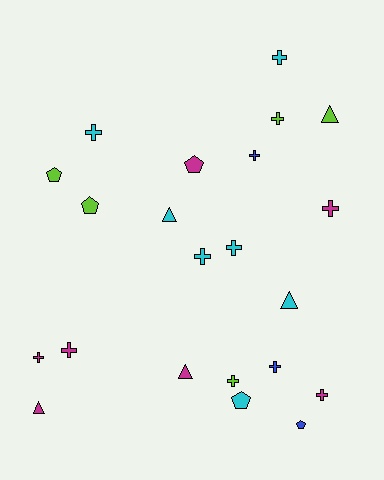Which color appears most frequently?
Cyan, with 7 objects.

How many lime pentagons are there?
There are 2 lime pentagons.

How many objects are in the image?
There are 22 objects.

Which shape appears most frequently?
Cross, with 12 objects.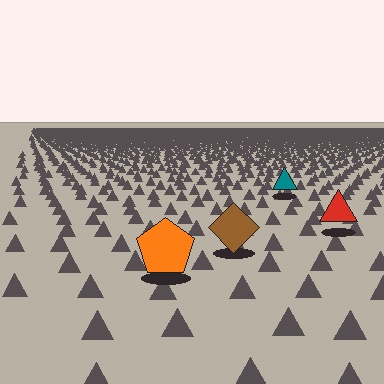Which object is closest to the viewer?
The orange pentagon is closest. The texture marks near it are larger and more spread out.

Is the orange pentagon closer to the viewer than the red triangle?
Yes. The orange pentagon is closer — you can tell from the texture gradient: the ground texture is coarser near it.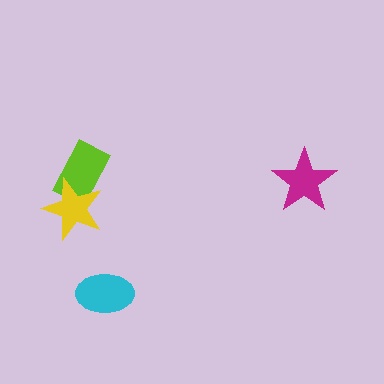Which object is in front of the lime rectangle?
The yellow star is in front of the lime rectangle.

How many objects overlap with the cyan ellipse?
0 objects overlap with the cyan ellipse.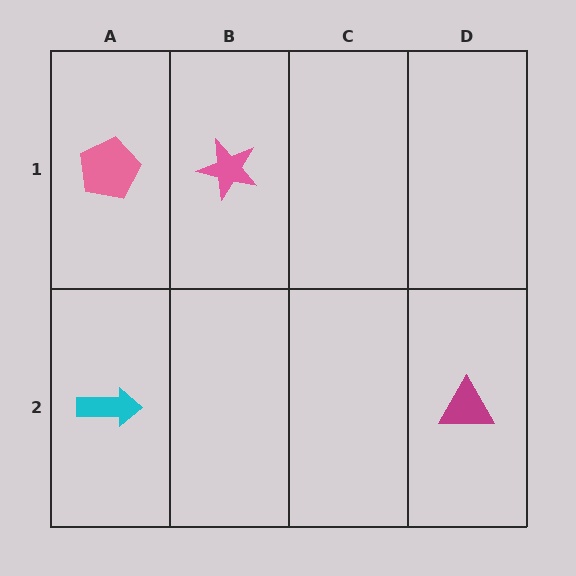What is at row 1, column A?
A pink pentagon.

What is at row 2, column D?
A magenta triangle.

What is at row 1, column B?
A pink star.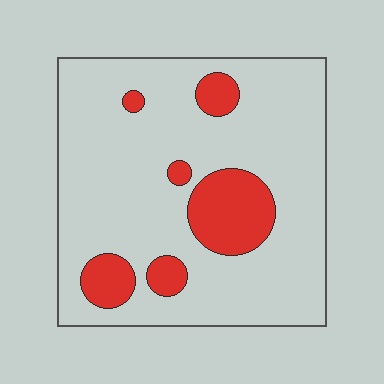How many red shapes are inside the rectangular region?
6.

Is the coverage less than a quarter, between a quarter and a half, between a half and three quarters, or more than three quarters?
Less than a quarter.